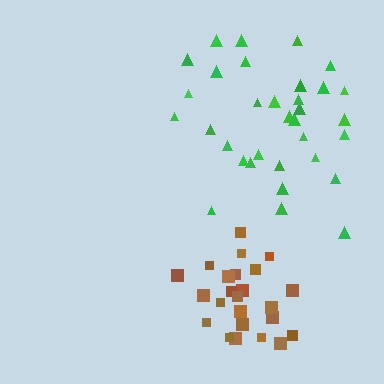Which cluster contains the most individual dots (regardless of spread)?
Green (33).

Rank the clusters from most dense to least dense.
brown, green.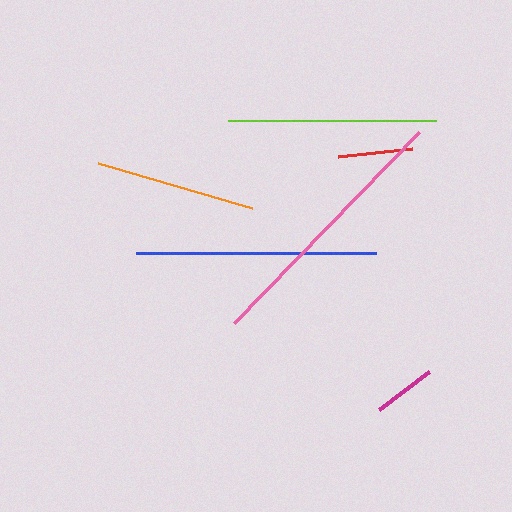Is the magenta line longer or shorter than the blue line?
The blue line is longer than the magenta line.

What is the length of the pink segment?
The pink segment is approximately 266 pixels long.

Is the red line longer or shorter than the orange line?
The orange line is longer than the red line.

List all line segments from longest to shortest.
From longest to shortest: pink, blue, lime, orange, red, magenta.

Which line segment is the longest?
The pink line is the longest at approximately 266 pixels.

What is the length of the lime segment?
The lime segment is approximately 208 pixels long.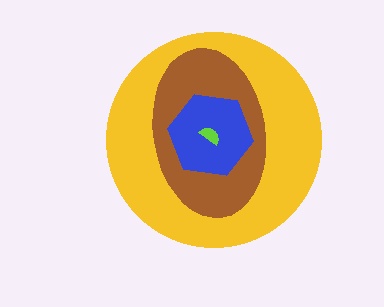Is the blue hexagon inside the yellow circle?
Yes.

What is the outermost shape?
The yellow circle.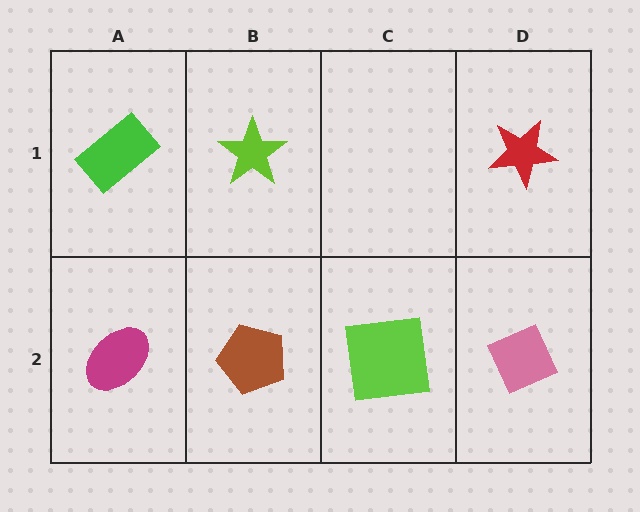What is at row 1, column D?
A red star.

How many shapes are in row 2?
4 shapes.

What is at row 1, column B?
A lime star.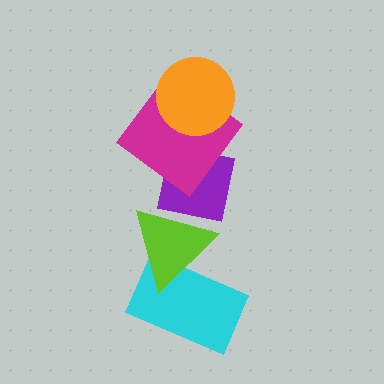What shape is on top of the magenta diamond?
The orange circle is on top of the magenta diamond.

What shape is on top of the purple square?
The magenta diamond is on top of the purple square.